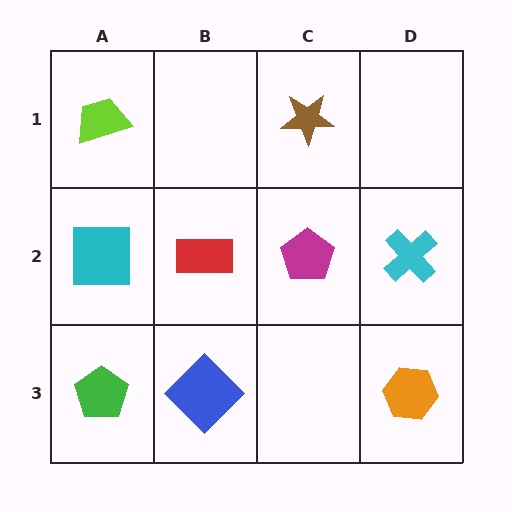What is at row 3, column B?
A blue diamond.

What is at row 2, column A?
A cyan square.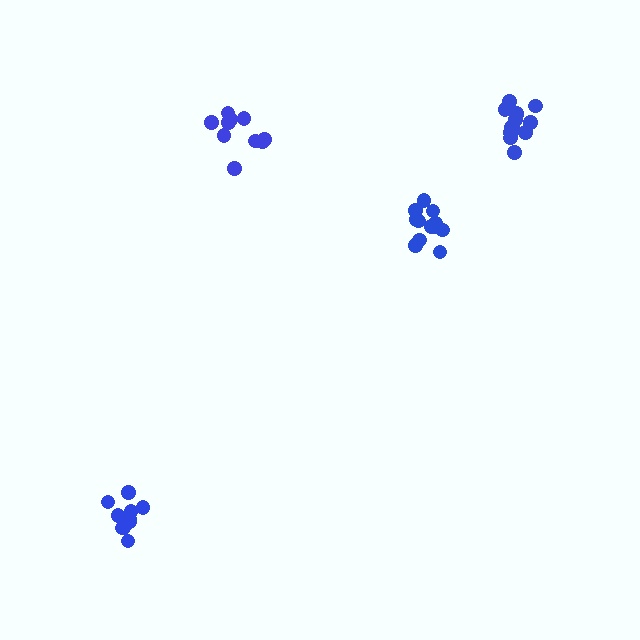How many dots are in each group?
Group 1: 13 dots, Group 2: 11 dots, Group 3: 10 dots, Group 4: 12 dots (46 total).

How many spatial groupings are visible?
There are 4 spatial groupings.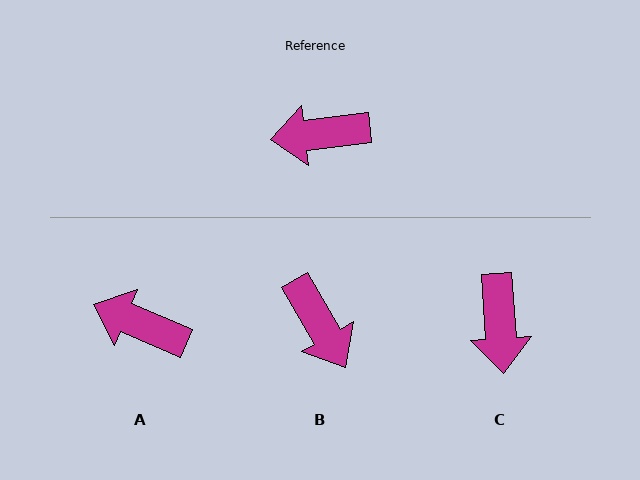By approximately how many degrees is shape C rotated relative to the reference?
Approximately 87 degrees counter-clockwise.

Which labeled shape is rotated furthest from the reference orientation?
B, about 113 degrees away.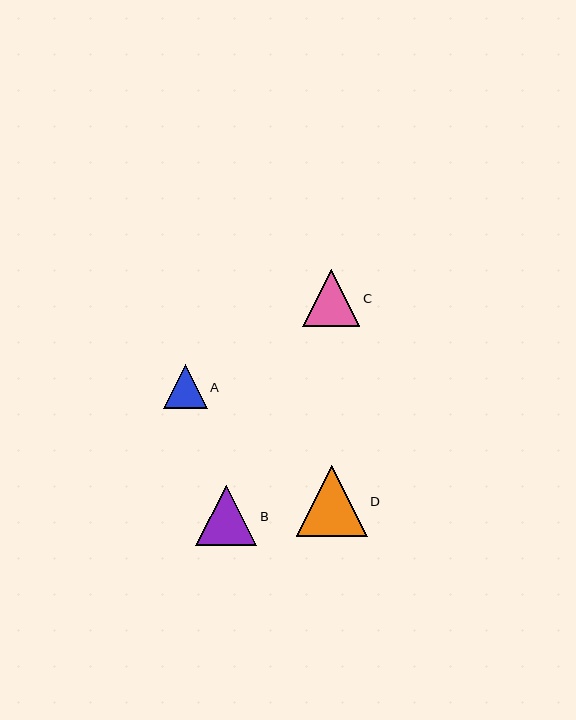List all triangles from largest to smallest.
From largest to smallest: D, B, C, A.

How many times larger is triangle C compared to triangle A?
Triangle C is approximately 1.3 times the size of triangle A.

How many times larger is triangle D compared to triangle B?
Triangle D is approximately 1.2 times the size of triangle B.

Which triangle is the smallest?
Triangle A is the smallest with a size of approximately 44 pixels.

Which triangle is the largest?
Triangle D is the largest with a size of approximately 71 pixels.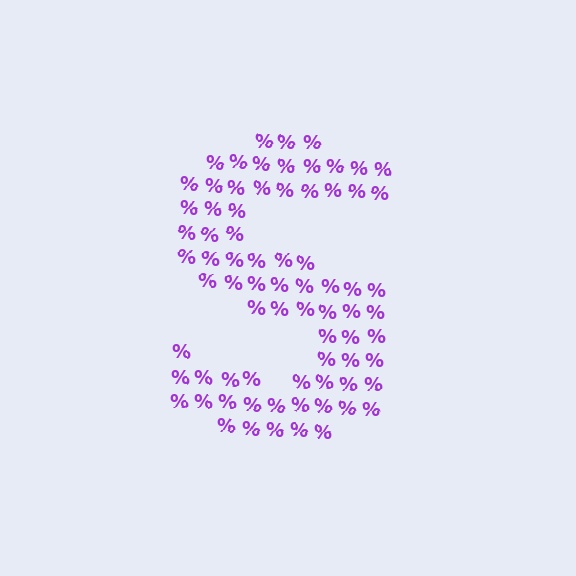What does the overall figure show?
The overall figure shows the letter S.